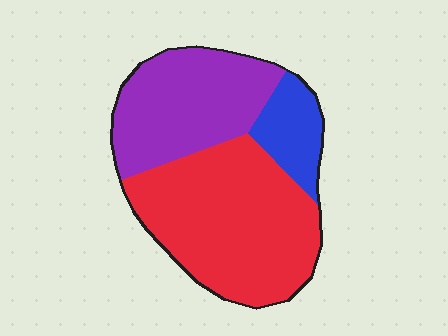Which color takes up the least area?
Blue, at roughly 15%.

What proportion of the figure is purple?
Purple covers about 35% of the figure.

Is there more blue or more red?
Red.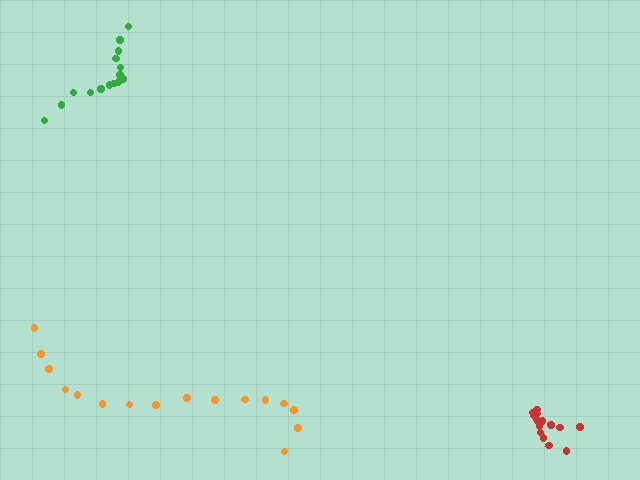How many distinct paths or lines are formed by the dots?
There are 3 distinct paths.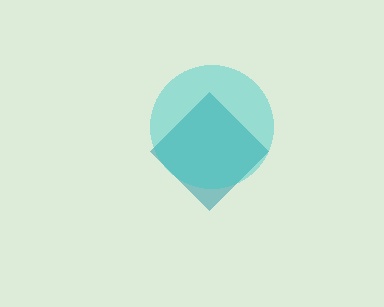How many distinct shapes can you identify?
There are 2 distinct shapes: a teal diamond, a cyan circle.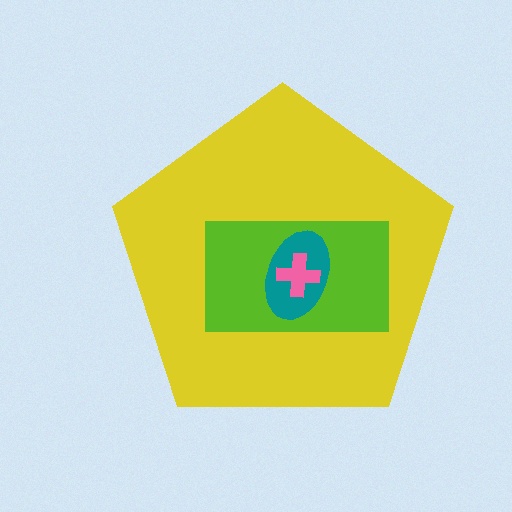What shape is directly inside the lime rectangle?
The teal ellipse.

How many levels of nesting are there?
4.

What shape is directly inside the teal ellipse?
The pink cross.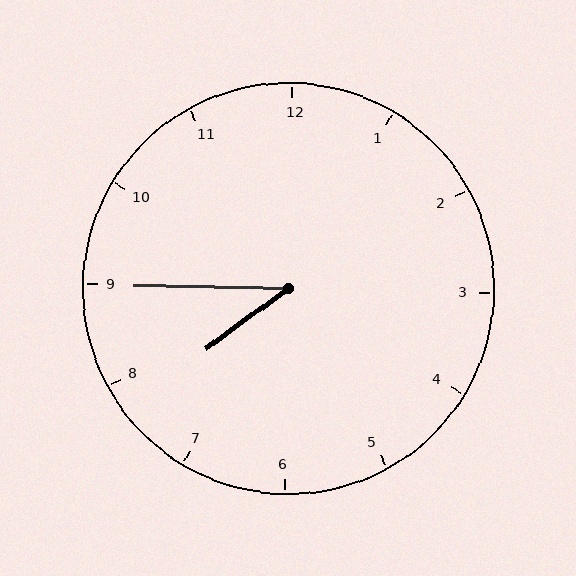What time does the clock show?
7:45.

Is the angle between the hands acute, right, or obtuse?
It is acute.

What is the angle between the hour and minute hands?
Approximately 38 degrees.